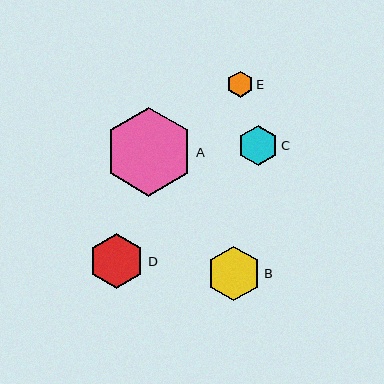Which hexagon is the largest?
Hexagon A is the largest with a size of approximately 89 pixels.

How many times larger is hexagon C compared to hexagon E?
Hexagon C is approximately 1.5 times the size of hexagon E.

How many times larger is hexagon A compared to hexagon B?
Hexagon A is approximately 1.6 times the size of hexagon B.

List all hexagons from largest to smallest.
From largest to smallest: A, D, B, C, E.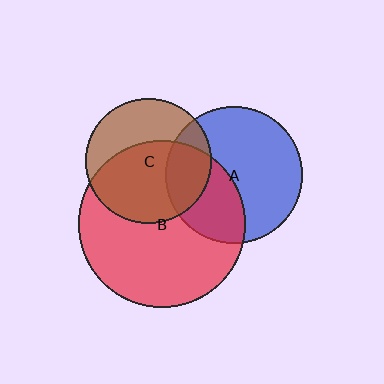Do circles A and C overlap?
Yes.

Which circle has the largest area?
Circle B (red).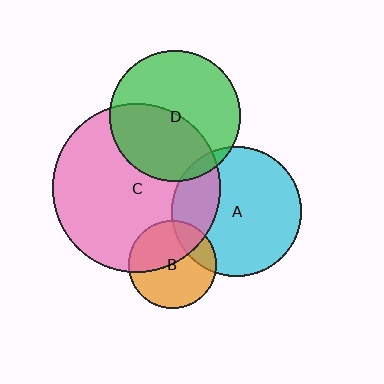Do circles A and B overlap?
Yes.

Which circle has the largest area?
Circle C (pink).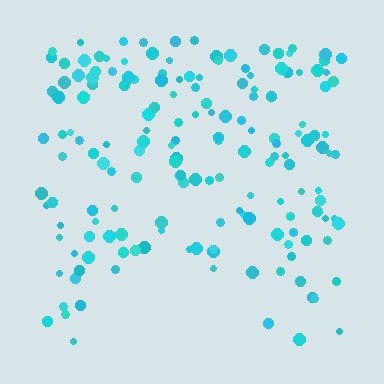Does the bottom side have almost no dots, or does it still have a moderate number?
Still a moderate number, just noticeably fewer than the top.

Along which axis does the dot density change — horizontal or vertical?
Vertical.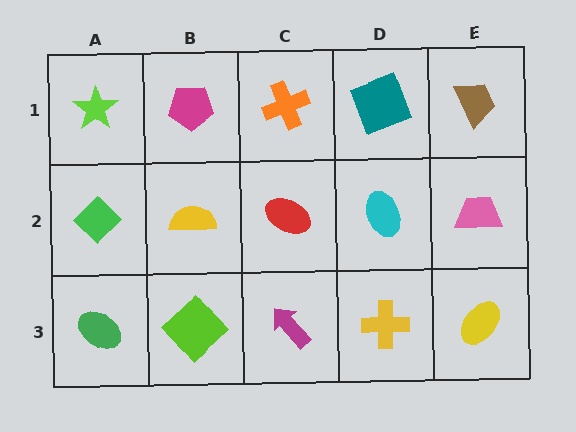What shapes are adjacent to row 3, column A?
A green diamond (row 2, column A), a lime diamond (row 3, column B).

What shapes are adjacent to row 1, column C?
A red ellipse (row 2, column C), a magenta pentagon (row 1, column B), a teal square (row 1, column D).